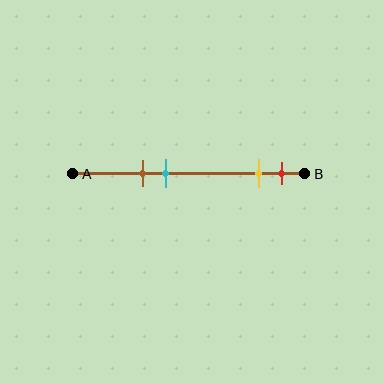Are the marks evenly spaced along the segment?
No, the marks are not evenly spaced.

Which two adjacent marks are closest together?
The yellow and red marks are the closest adjacent pair.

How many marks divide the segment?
There are 4 marks dividing the segment.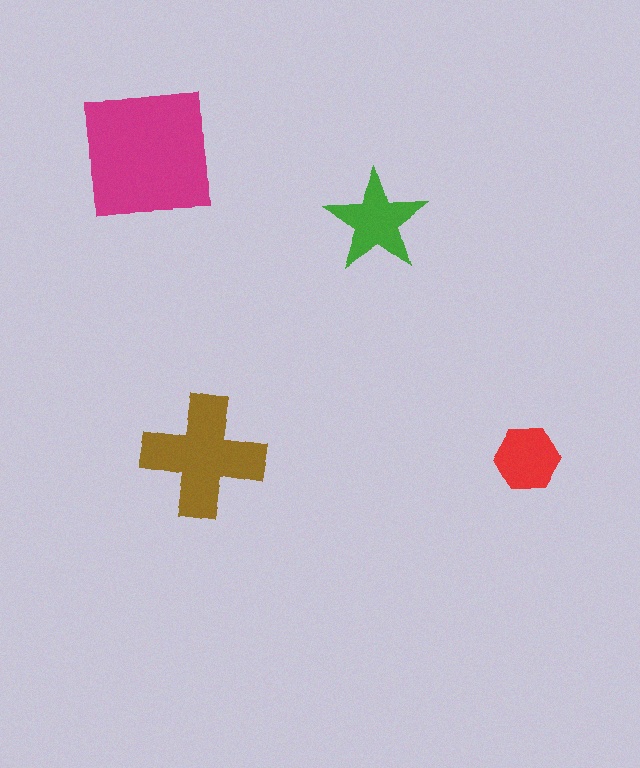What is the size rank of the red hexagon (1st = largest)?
4th.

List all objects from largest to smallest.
The magenta square, the brown cross, the green star, the red hexagon.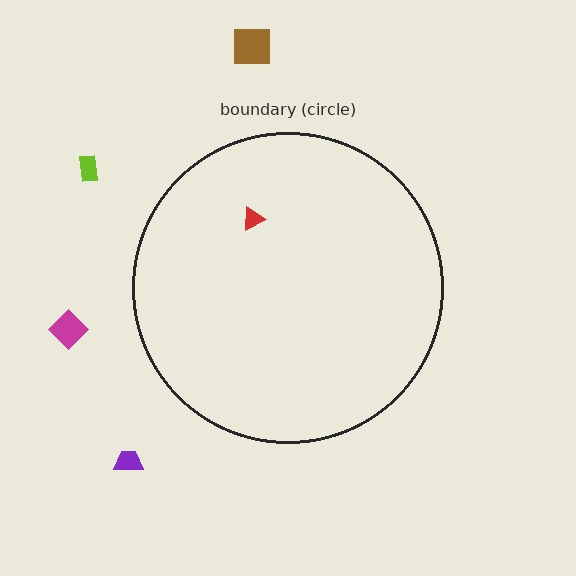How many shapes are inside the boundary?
1 inside, 4 outside.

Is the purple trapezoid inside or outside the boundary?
Outside.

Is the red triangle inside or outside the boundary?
Inside.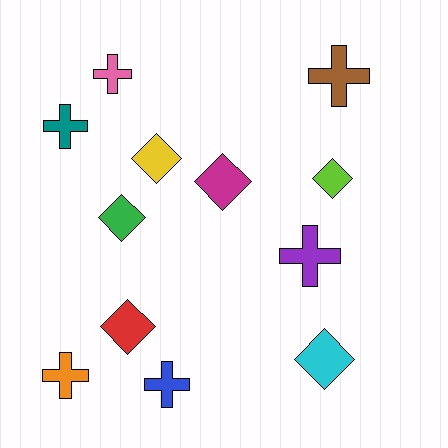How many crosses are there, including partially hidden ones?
There are 6 crosses.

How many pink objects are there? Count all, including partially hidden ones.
There is 1 pink object.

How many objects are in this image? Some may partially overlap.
There are 12 objects.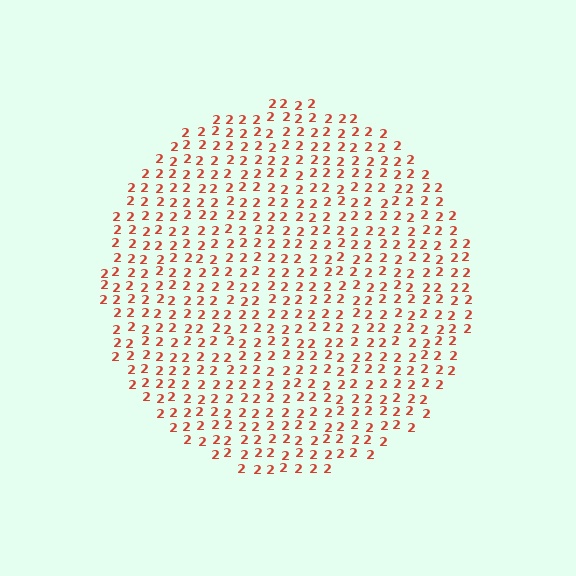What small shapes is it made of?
It is made of small digit 2's.